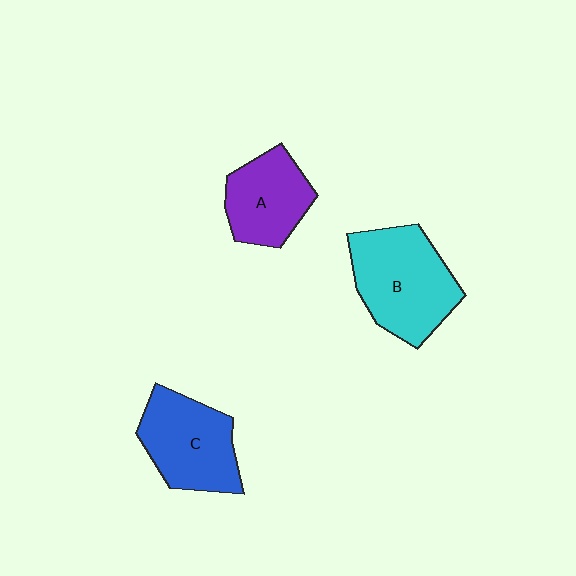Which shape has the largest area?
Shape B (cyan).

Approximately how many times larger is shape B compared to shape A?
Approximately 1.4 times.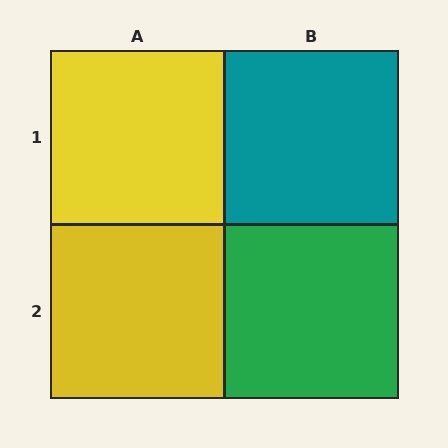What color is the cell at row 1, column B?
Teal.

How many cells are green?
1 cell is green.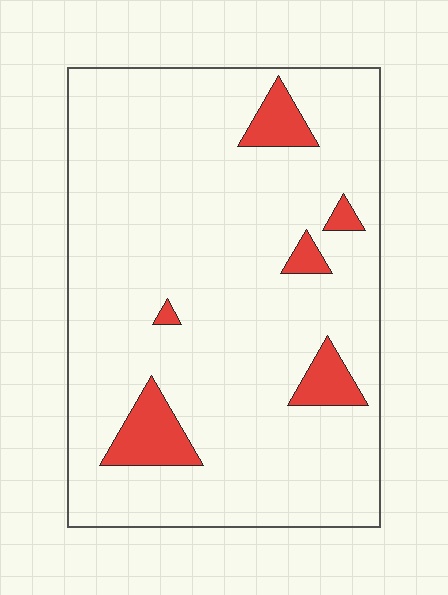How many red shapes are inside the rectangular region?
6.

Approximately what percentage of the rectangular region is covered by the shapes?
Approximately 10%.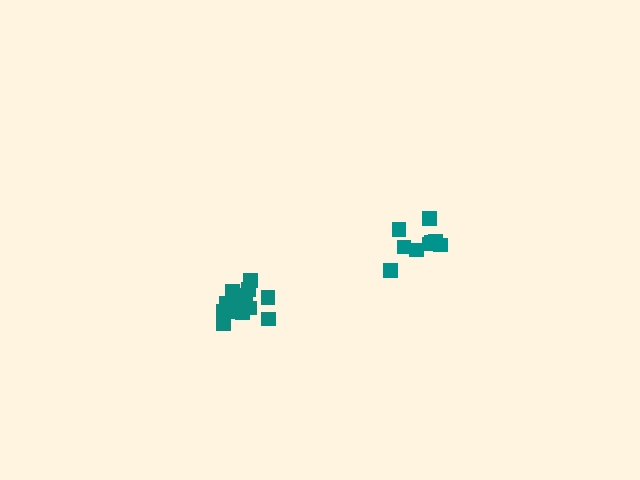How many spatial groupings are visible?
There are 2 spatial groupings.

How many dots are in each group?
Group 1: 9 dots, Group 2: 13 dots (22 total).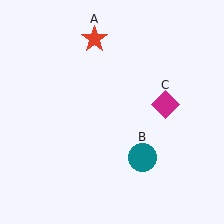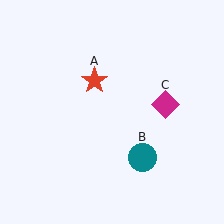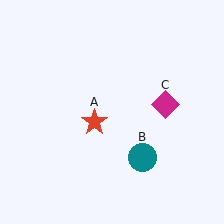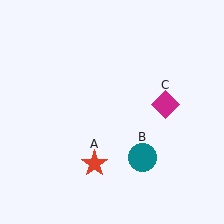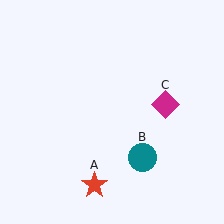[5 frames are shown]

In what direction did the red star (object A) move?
The red star (object A) moved down.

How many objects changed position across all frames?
1 object changed position: red star (object A).